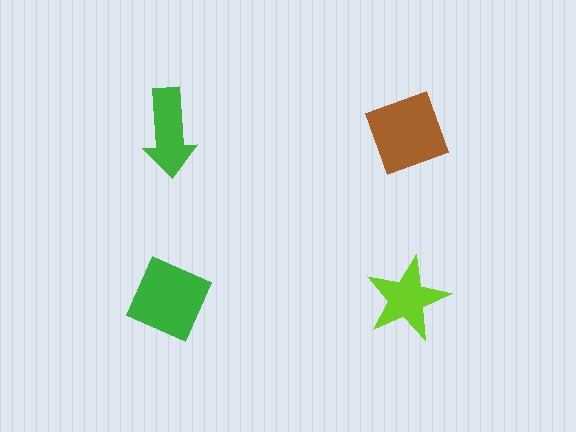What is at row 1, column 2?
A brown diamond.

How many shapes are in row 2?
2 shapes.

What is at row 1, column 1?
A green arrow.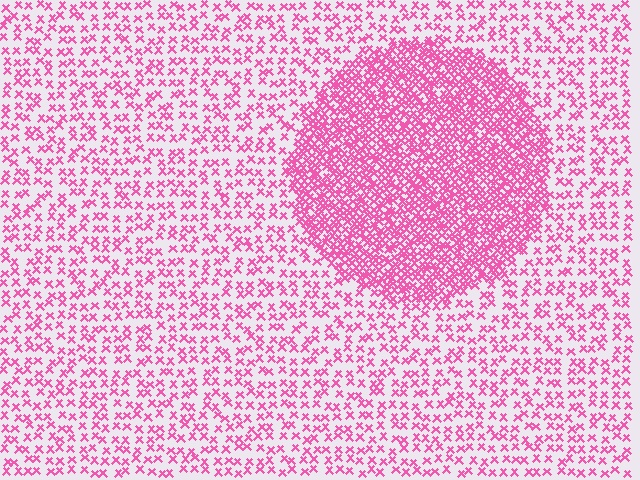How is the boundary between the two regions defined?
The boundary is defined by a change in element density (approximately 2.6x ratio). All elements are the same color, size, and shape.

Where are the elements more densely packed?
The elements are more densely packed inside the circle boundary.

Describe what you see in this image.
The image contains small pink elements arranged at two different densities. A circle-shaped region is visible where the elements are more densely packed than the surrounding area.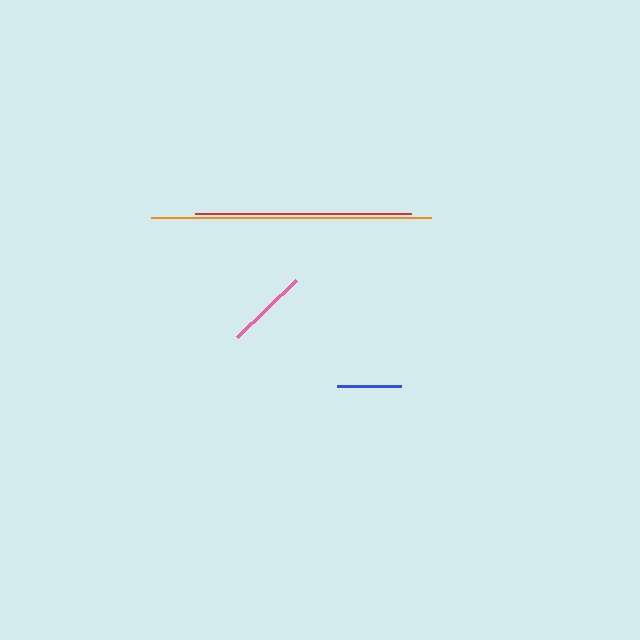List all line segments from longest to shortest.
From longest to shortest: orange, red, pink, blue.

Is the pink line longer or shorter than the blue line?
The pink line is longer than the blue line.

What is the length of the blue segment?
The blue segment is approximately 64 pixels long.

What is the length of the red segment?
The red segment is approximately 215 pixels long.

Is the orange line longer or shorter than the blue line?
The orange line is longer than the blue line.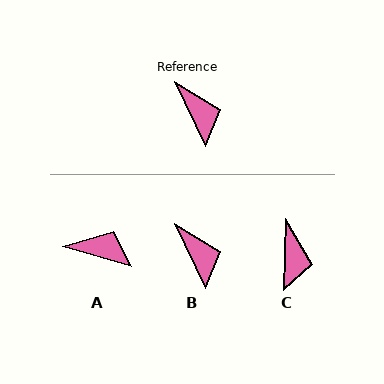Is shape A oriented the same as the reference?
No, it is off by about 49 degrees.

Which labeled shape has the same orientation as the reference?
B.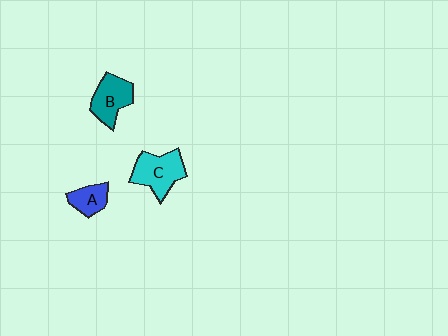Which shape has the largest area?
Shape C (cyan).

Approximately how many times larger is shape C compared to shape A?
Approximately 1.8 times.